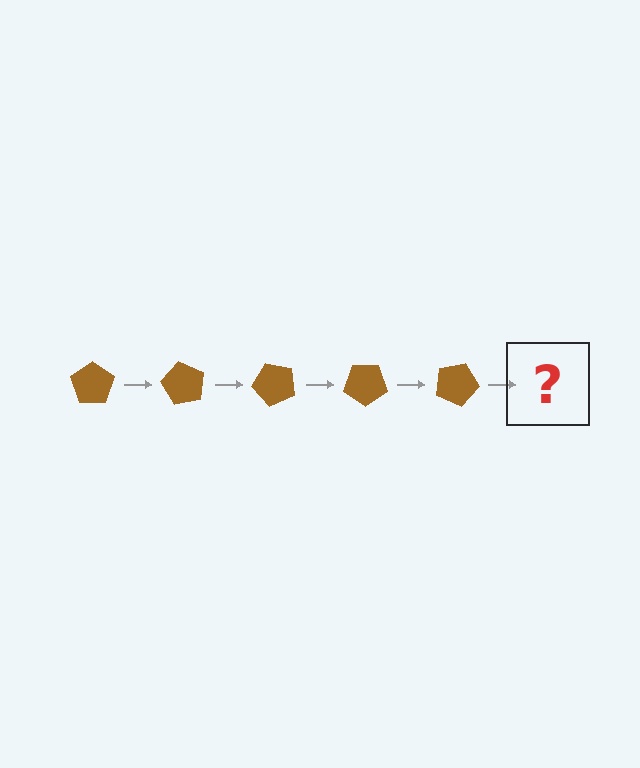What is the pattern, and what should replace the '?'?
The pattern is that the pentagon rotates 60 degrees each step. The '?' should be a brown pentagon rotated 300 degrees.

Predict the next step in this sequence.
The next step is a brown pentagon rotated 300 degrees.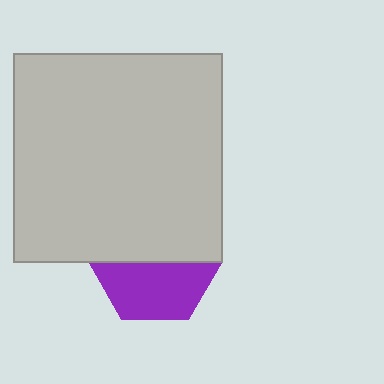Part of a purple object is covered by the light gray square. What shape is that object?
It is a hexagon.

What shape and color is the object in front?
The object in front is a light gray square.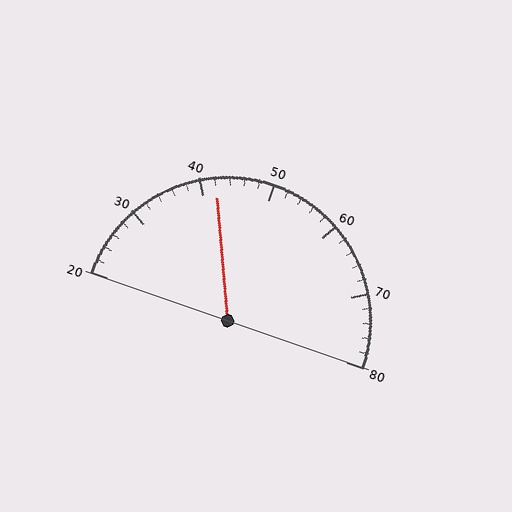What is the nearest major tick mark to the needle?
The nearest major tick mark is 40.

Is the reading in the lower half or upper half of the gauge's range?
The reading is in the lower half of the range (20 to 80).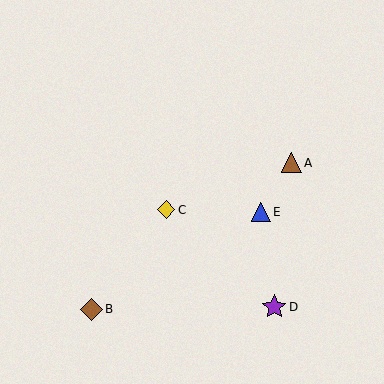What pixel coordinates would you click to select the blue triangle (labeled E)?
Click at (261, 212) to select the blue triangle E.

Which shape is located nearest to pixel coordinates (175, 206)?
The yellow diamond (labeled C) at (166, 210) is nearest to that location.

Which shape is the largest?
The purple star (labeled D) is the largest.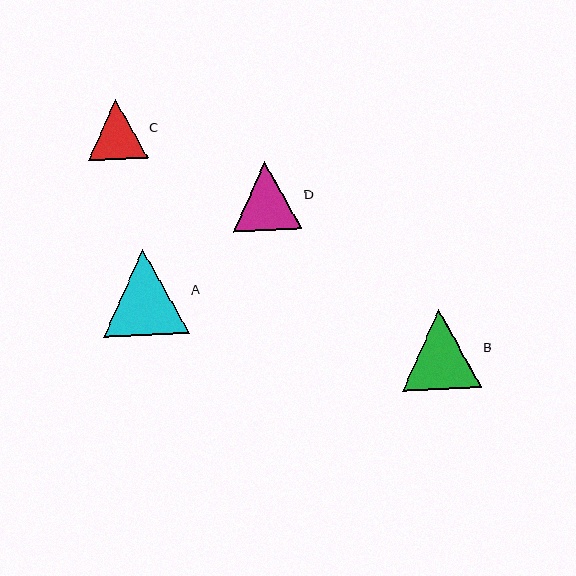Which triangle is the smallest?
Triangle C is the smallest with a size of approximately 60 pixels.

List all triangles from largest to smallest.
From largest to smallest: A, B, D, C.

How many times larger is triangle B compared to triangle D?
Triangle B is approximately 1.2 times the size of triangle D.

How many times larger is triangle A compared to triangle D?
Triangle A is approximately 1.3 times the size of triangle D.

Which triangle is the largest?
Triangle A is the largest with a size of approximately 86 pixels.